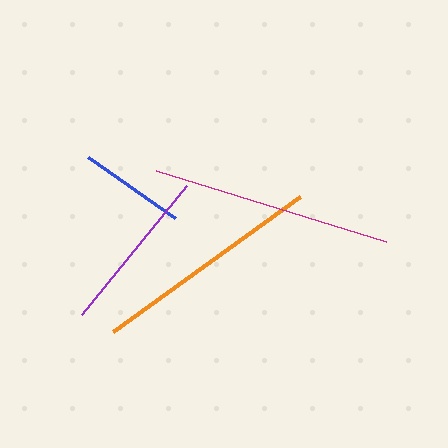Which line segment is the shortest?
The blue line is the shortest at approximately 106 pixels.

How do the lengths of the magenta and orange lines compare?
The magenta and orange lines are approximately the same length.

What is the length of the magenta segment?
The magenta segment is approximately 240 pixels long.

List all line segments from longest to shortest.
From longest to shortest: magenta, orange, purple, blue.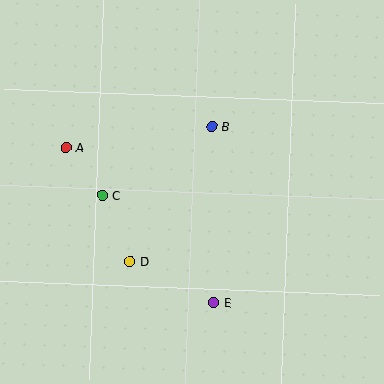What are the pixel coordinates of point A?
Point A is at (66, 147).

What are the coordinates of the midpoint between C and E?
The midpoint between C and E is at (158, 249).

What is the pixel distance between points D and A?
The distance between D and A is 131 pixels.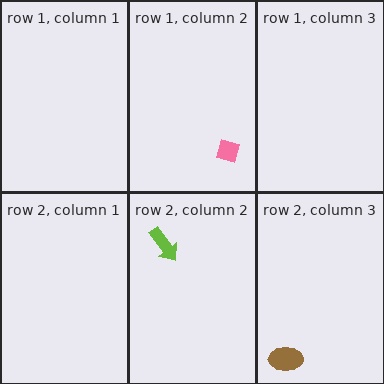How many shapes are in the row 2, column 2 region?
1.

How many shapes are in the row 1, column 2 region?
1.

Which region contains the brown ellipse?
The row 2, column 3 region.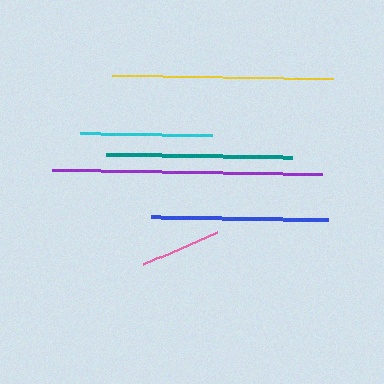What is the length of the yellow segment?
The yellow segment is approximately 221 pixels long.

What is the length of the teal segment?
The teal segment is approximately 186 pixels long.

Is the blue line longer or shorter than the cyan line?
The blue line is longer than the cyan line.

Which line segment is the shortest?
The pink line is the shortest at approximately 81 pixels.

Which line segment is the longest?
The purple line is the longest at approximately 270 pixels.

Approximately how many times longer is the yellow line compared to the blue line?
The yellow line is approximately 1.2 times the length of the blue line.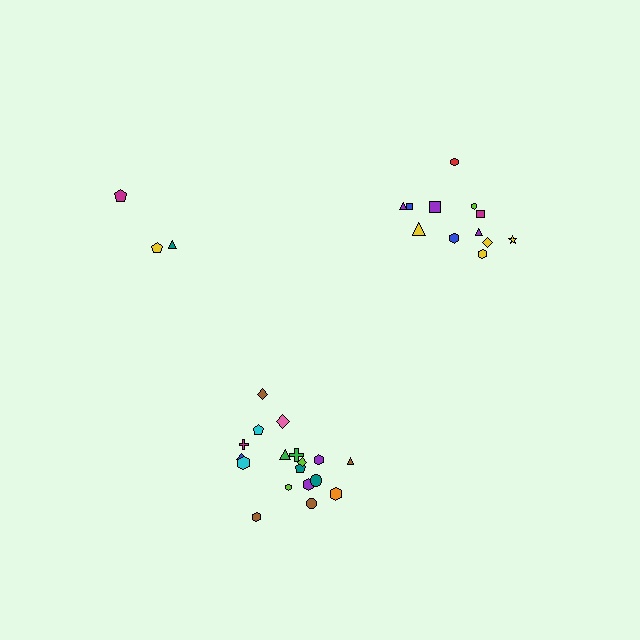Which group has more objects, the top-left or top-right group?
The top-right group.